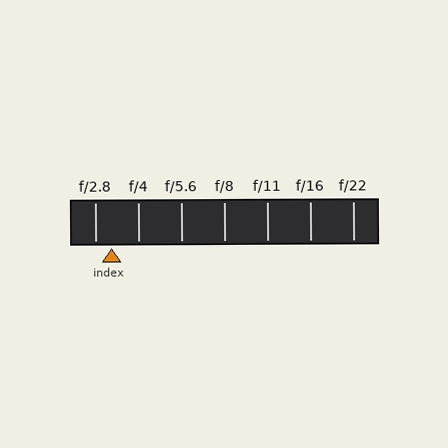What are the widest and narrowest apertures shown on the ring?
The widest aperture shown is f/2.8 and the narrowest is f/22.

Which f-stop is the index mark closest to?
The index mark is closest to f/2.8.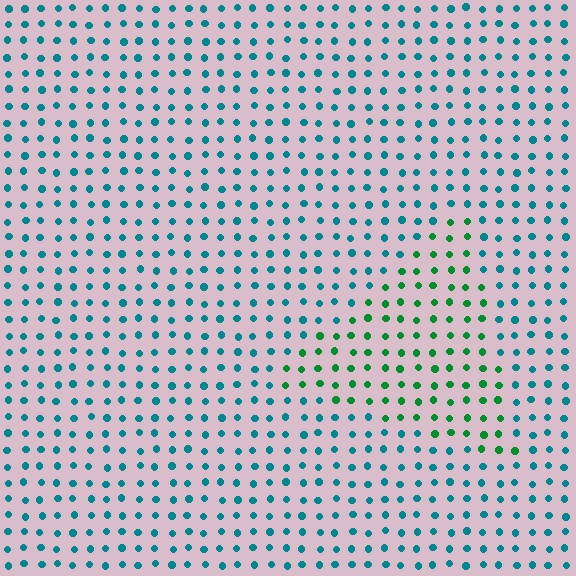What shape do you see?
I see a triangle.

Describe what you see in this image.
The image is filled with small teal elements in a uniform arrangement. A triangle-shaped region is visible where the elements are tinted to a slightly different hue, forming a subtle color boundary.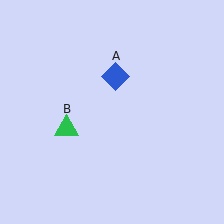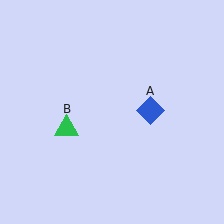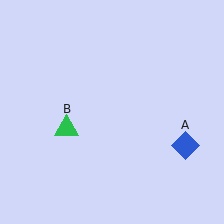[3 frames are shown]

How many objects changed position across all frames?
1 object changed position: blue diamond (object A).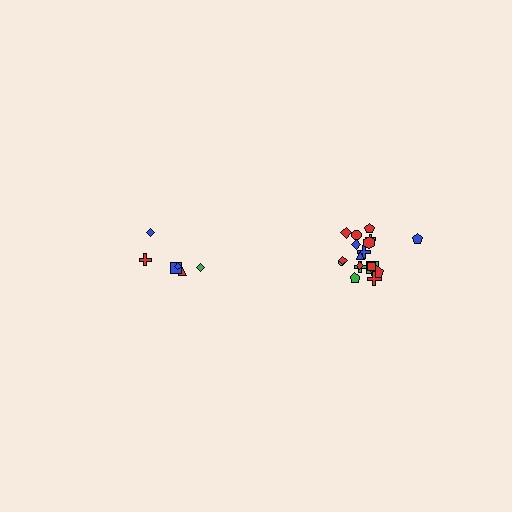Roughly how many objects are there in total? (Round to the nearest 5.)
Roughly 25 objects in total.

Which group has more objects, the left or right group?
The right group.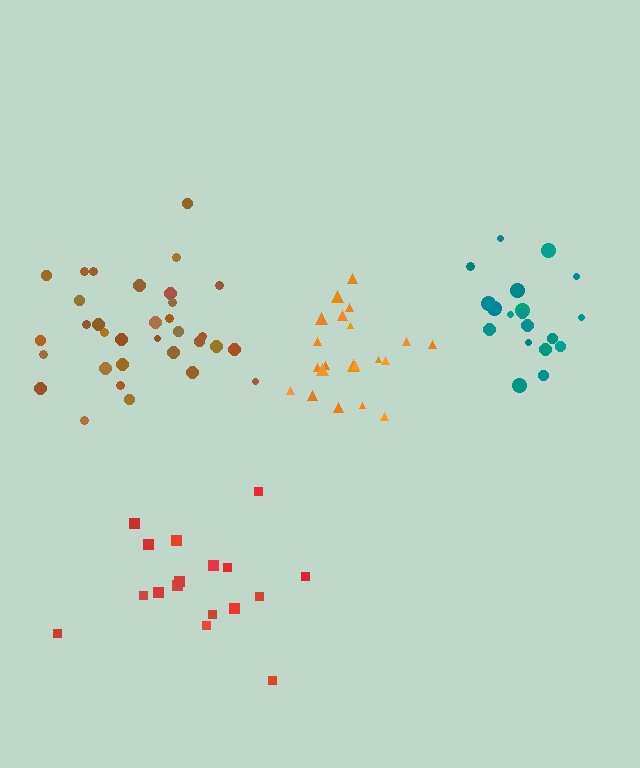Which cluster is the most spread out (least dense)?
Red.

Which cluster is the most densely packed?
Brown.